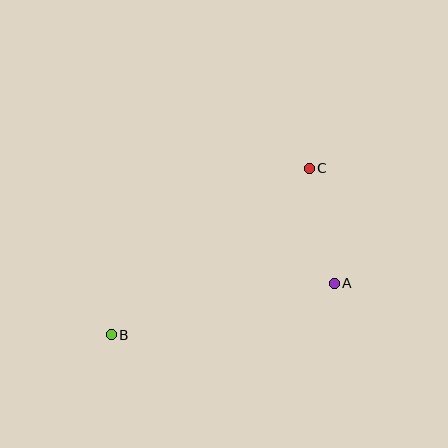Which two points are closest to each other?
Points A and C are closest to each other.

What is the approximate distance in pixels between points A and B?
The distance between A and B is approximately 229 pixels.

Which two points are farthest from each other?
Points B and C are farthest from each other.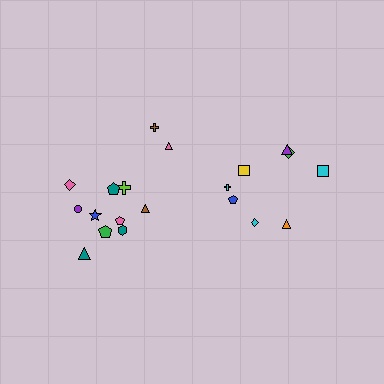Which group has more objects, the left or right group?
The left group.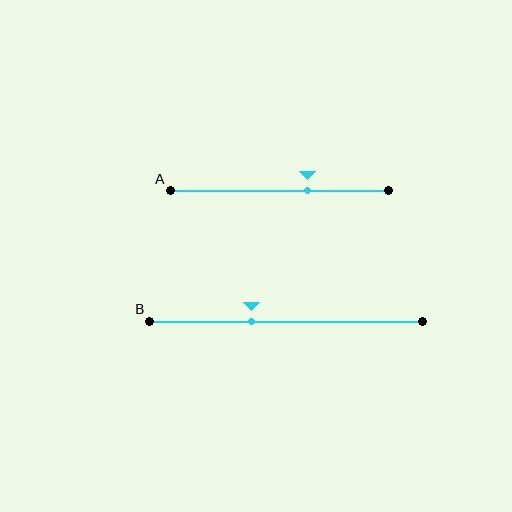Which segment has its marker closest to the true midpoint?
Segment B has its marker closest to the true midpoint.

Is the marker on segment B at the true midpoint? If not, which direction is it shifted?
No, the marker on segment B is shifted to the left by about 13% of the segment length.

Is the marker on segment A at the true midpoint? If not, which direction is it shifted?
No, the marker on segment A is shifted to the right by about 13% of the segment length.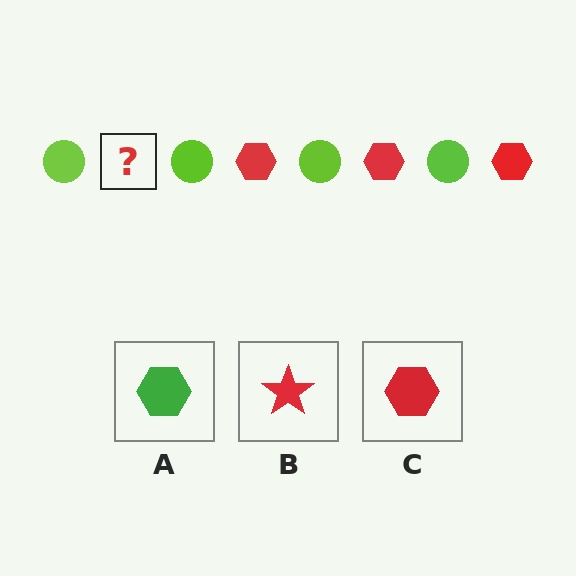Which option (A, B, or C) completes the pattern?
C.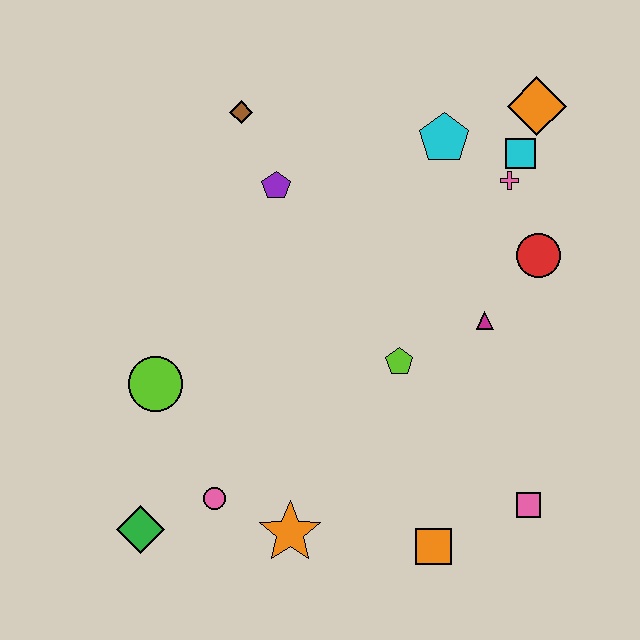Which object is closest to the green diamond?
The pink circle is closest to the green diamond.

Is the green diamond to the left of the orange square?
Yes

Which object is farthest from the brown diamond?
The pink square is farthest from the brown diamond.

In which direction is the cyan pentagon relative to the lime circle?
The cyan pentagon is to the right of the lime circle.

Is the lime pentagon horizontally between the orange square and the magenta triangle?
No